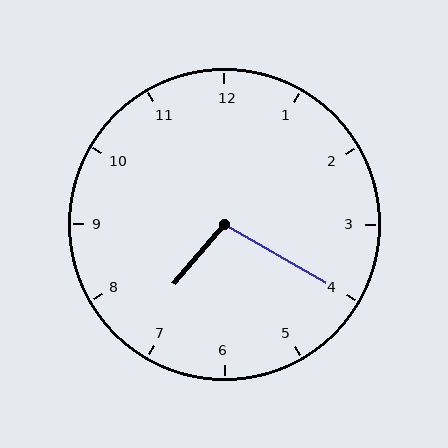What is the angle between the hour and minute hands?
Approximately 100 degrees.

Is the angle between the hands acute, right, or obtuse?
It is obtuse.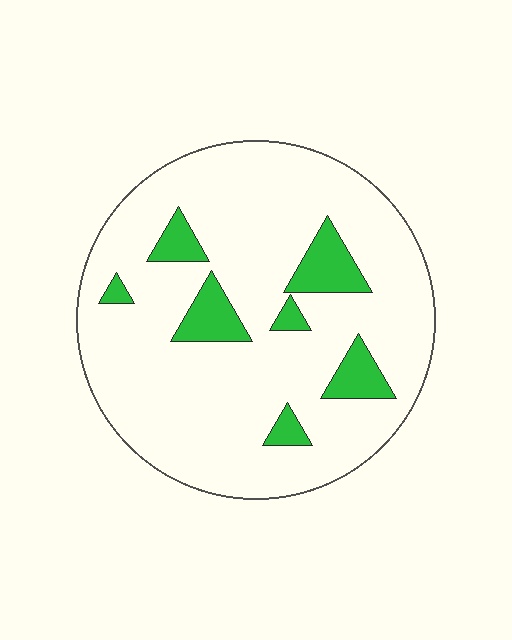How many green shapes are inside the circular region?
7.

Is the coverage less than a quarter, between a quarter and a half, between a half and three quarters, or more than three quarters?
Less than a quarter.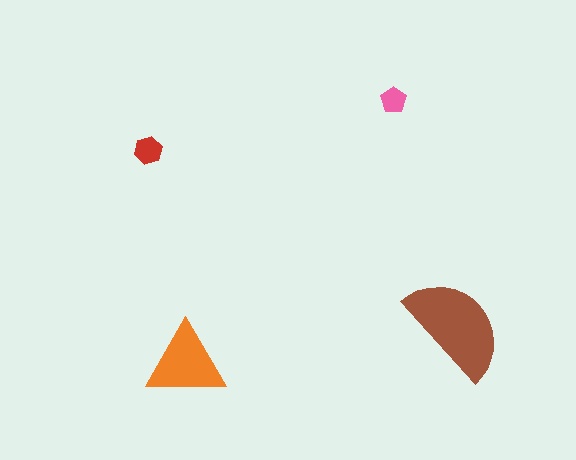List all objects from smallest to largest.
The pink pentagon, the red hexagon, the orange triangle, the brown semicircle.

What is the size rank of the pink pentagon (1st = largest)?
4th.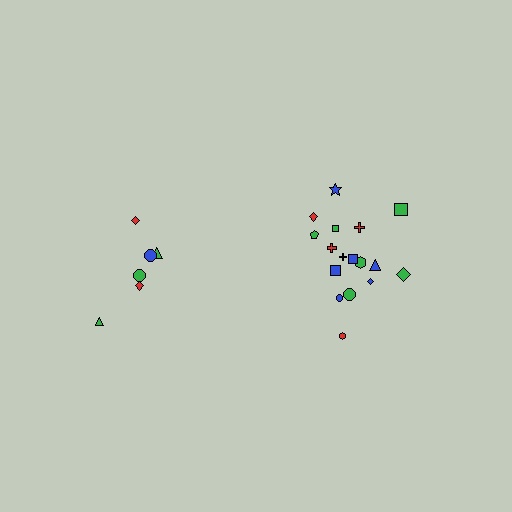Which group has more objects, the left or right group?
The right group.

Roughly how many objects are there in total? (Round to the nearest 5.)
Roughly 25 objects in total.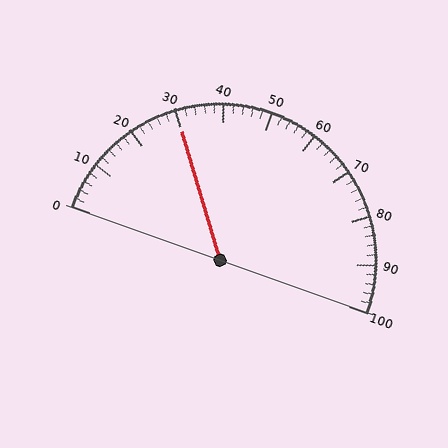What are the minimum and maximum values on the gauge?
The gauge ranges from 0 to 100.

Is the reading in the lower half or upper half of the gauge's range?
The reading is in the lower half of the range (0 to 100).